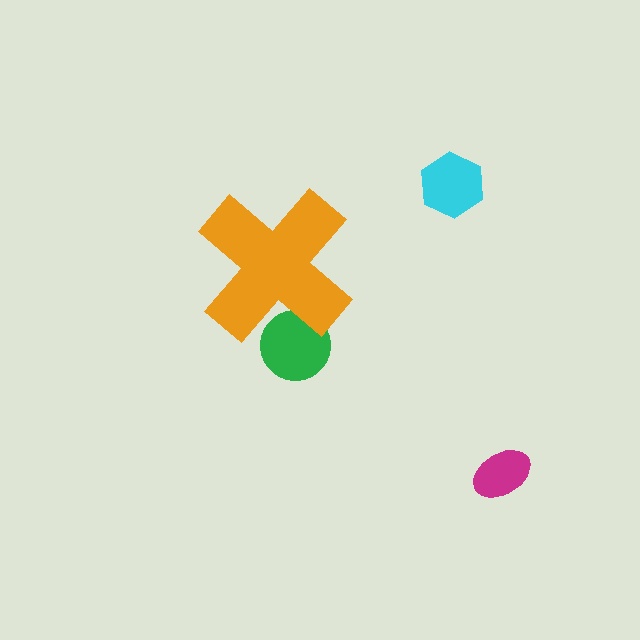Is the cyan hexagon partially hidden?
No, the cyan hexagon is fully visible.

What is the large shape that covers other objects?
An orange cross.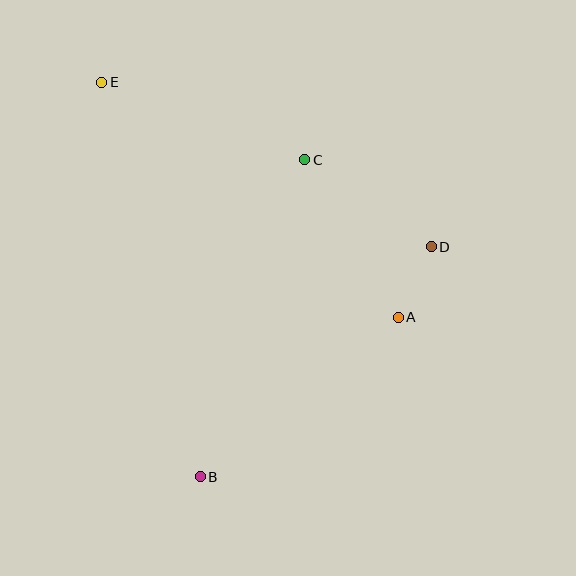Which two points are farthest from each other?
Points B and E are farthest from each other.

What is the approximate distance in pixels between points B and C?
The distance between B and C is approximately 334 pixels.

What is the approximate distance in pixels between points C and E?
The distance between C and E is approximately 217 pixels.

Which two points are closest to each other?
Points A and D are closest to each other.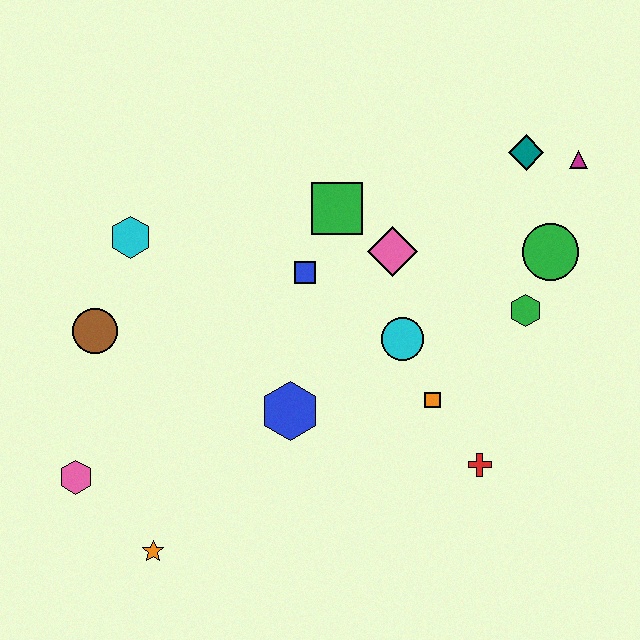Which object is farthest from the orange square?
The pink hexagon is farthest from the orange square.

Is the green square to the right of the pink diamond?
No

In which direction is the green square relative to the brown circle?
The green square is to the right of the brown circle.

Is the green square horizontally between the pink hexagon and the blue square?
No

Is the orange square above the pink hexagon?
Yes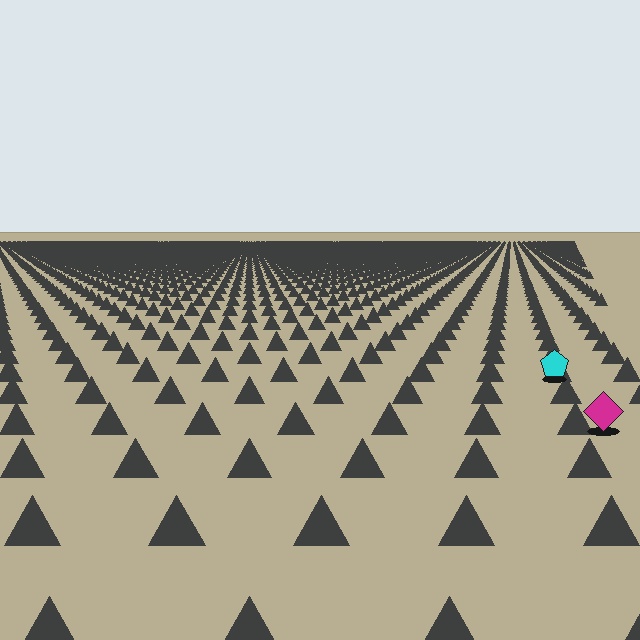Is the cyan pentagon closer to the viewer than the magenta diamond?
No. The magenta diamond is closer — you can tell from the texture gradient: the ground texture is coarser near it.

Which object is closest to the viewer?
The magenta diamond is closest. The texture marks near it are larger and more spread out.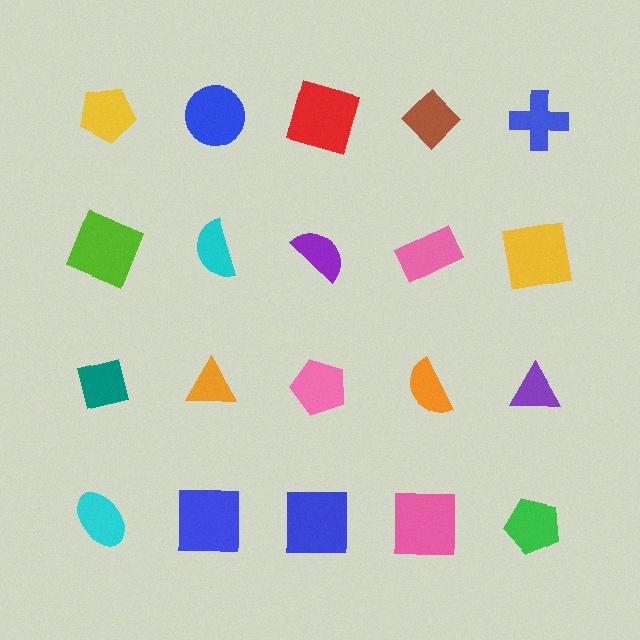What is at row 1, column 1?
A yellow pentagon.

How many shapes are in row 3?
5 shapes.